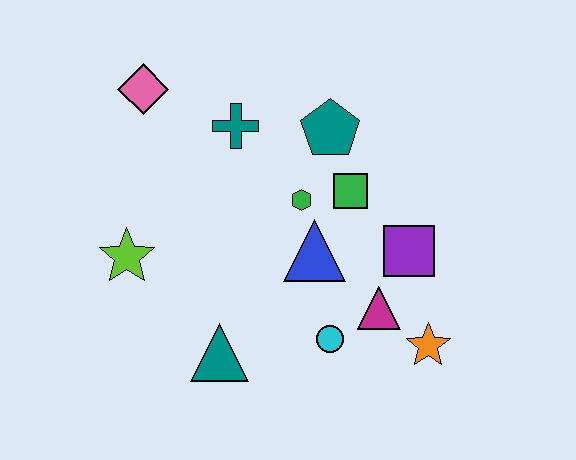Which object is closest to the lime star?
The teal triangle is closest to the lime star.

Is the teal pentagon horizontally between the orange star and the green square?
No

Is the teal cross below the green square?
No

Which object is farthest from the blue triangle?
The pink diamond is farthest from the blue triangle.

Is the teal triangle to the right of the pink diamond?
Yes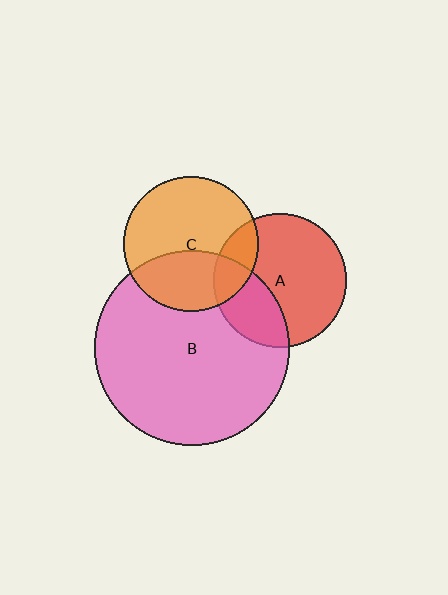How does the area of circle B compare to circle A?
Approximately 2.1 times.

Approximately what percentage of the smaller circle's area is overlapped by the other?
Approximately 20%.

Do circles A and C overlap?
Yes.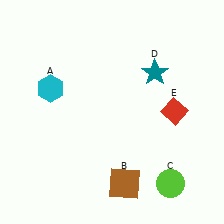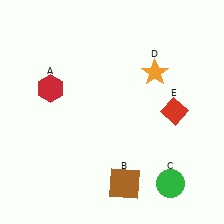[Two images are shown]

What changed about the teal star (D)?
In Image 1, D is teal. In Image 2, it changed to orange.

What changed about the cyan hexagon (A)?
In Image 1, A is cyan. In Image 2, it changed to red.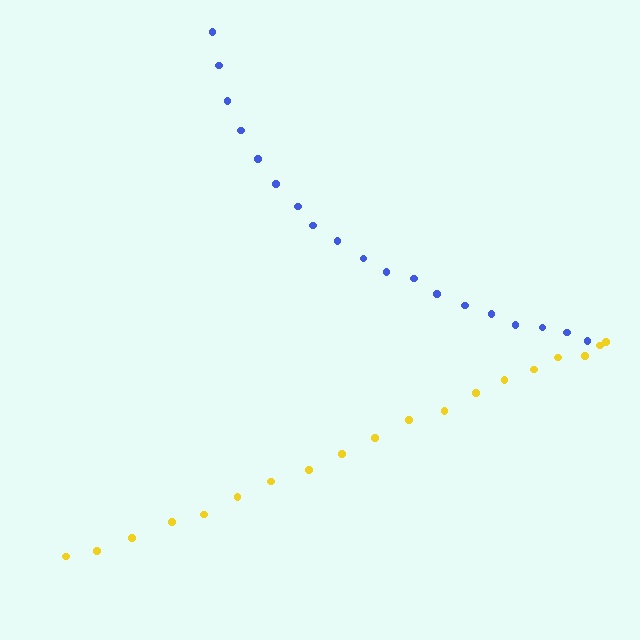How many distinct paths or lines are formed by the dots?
There are 2 distinct paths.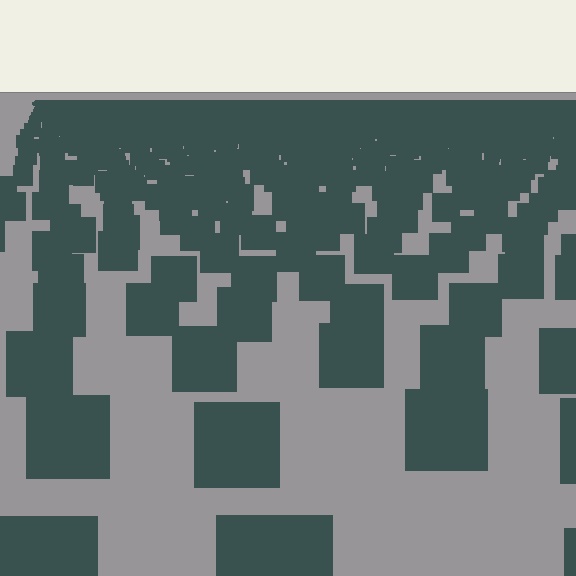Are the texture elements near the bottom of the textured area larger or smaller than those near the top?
Larger. Near the bottom, elements are closer to the viewer and appear at a bigger on-screen size.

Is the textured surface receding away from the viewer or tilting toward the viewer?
The surface is receding away from the viewer. Texture elements get smaller and denser toward the top.